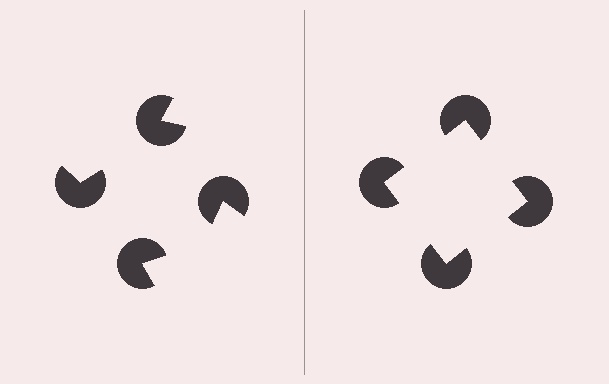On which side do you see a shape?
An illusory square appears on the right side. On the left side the wedge cuts are rotated, so no coherent shape forms.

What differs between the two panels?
The pac-man discs are positioned identically on both sides; only the wedge orientations differ. On the right they align to a square; on the left they are misaligned.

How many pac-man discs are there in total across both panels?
8 — 4 on each side.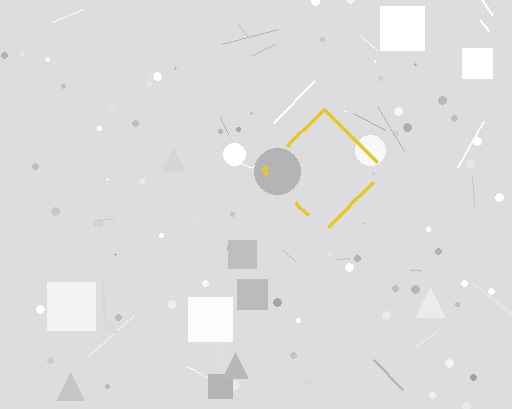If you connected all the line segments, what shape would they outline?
They would outline a diamond.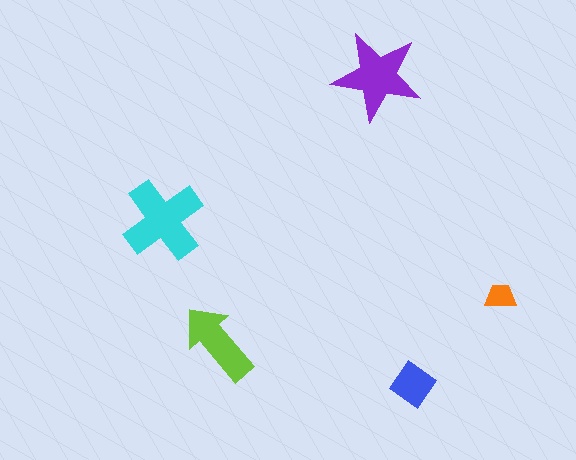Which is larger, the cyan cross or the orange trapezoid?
The cyan cross.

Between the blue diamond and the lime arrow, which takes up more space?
The lime arrow.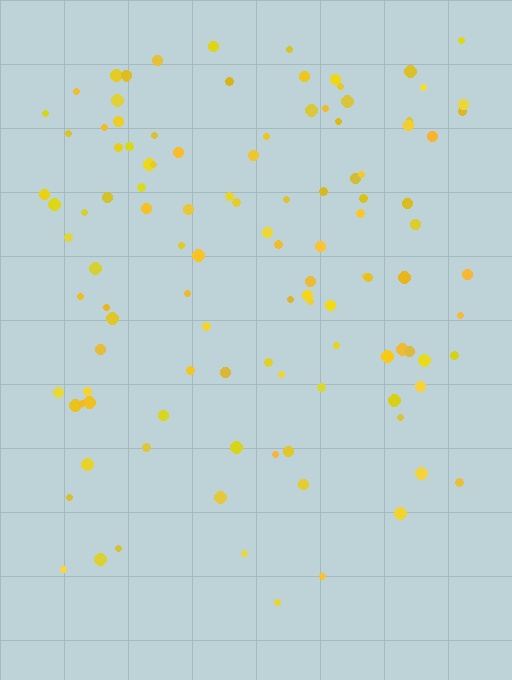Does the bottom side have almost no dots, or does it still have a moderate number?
Still a moderate number, just noticeably fewer than the top.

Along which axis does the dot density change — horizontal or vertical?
Vertical.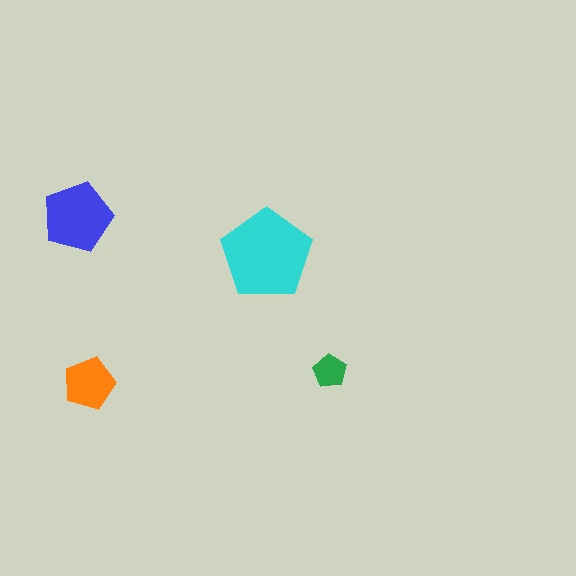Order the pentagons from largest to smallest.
the cyan one, the blue one, the orange one, the green one.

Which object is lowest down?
The orange pentagon is bottommost.